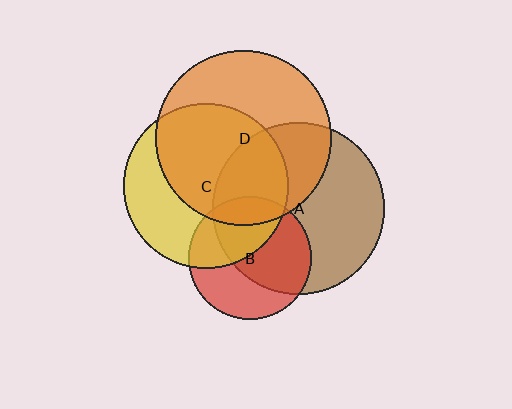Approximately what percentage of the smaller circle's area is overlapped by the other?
Approximately 40%.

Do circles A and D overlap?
Yes.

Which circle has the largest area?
Circle D (orange).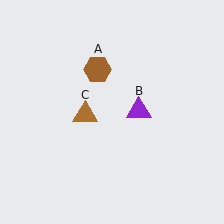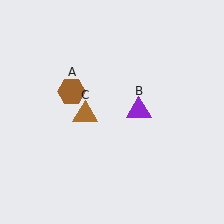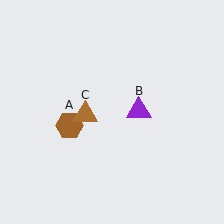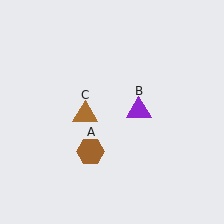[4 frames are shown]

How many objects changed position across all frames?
1 object changed position: brown hexagon (object A).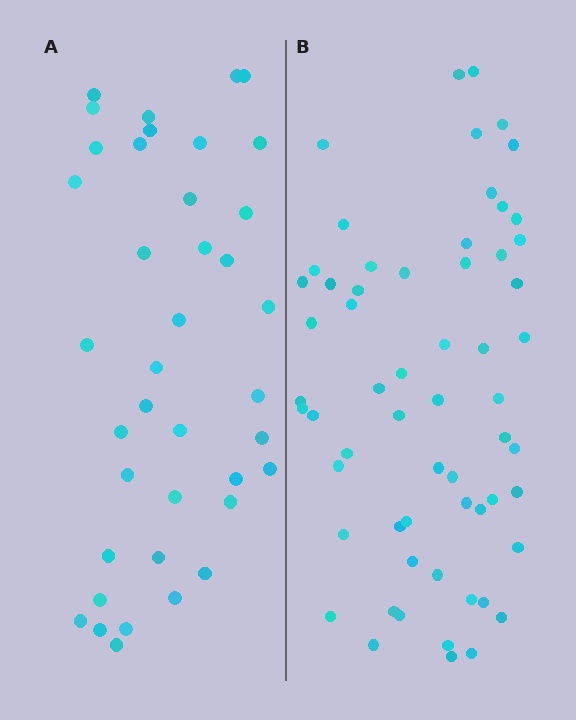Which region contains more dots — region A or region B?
Region B (the right region) has more dots.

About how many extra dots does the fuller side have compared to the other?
Region B has approximately 20 more dots than region A.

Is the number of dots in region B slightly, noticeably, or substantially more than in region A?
Region B has substantially more. The ratio is roughly 1.5 to 1.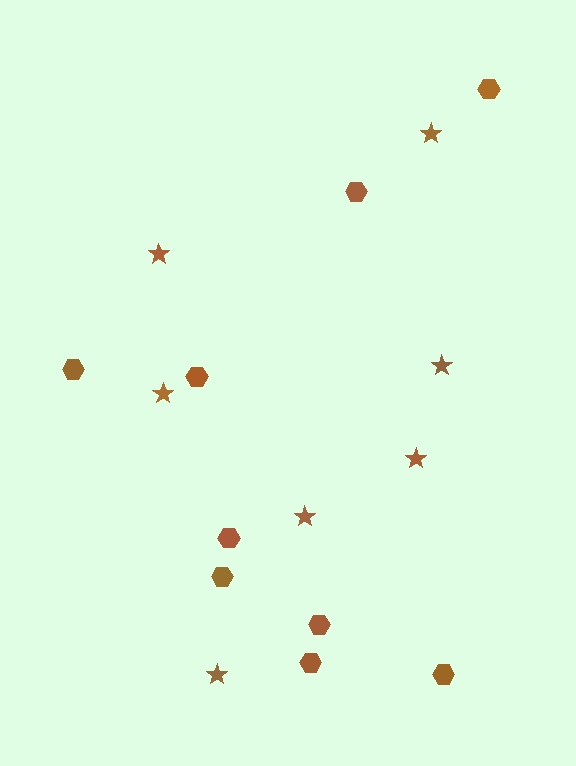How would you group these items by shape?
There are 2 groups: one group of hexagons (9) and one group of stars (7).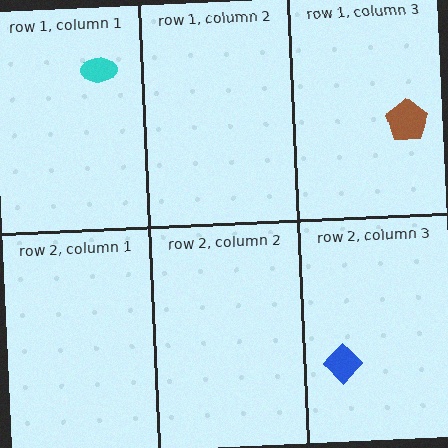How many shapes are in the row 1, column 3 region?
1.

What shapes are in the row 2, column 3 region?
The blue diamond.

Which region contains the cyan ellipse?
The row 1, column 1 region.